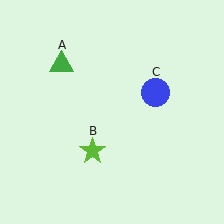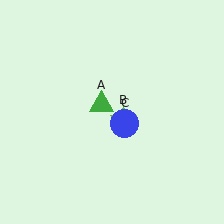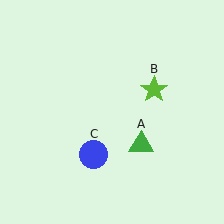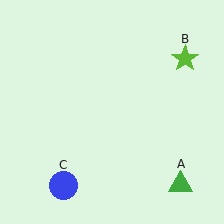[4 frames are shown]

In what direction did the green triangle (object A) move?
The green triangle (object A) moved down and to the right.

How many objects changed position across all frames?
3 objects changed position: green triangle (object A), lime star (object B), blue circle (object C).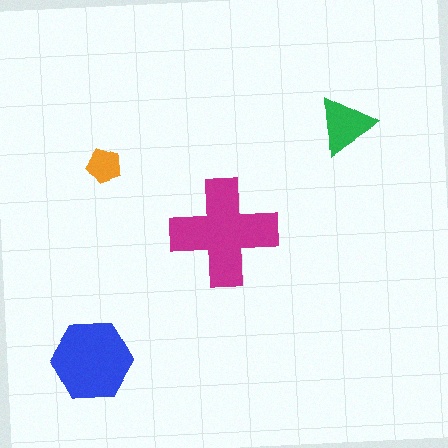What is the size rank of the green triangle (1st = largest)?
3rd.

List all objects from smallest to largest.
The orange pentagon, the green triangle, the blue hexagon, the magenta cross.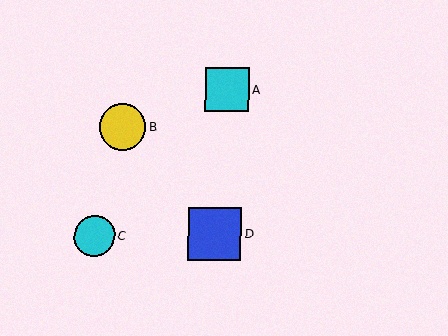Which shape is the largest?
The blue square (labeled D) is the largest.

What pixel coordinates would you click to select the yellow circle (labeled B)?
Click at (123, 127) to select the yellow circle B.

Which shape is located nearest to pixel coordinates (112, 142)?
The yellow circle (labeled B) at (123, 127) is nearest to that location.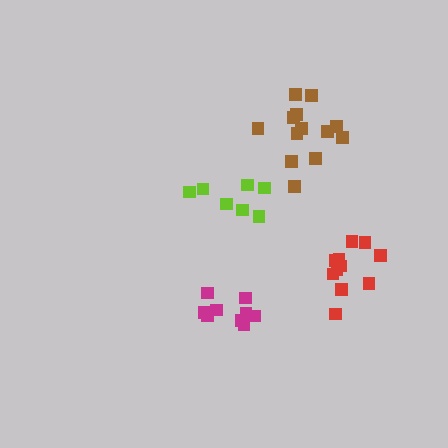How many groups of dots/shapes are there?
There are 4 groups.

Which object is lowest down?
The magenta cluster is bottommost.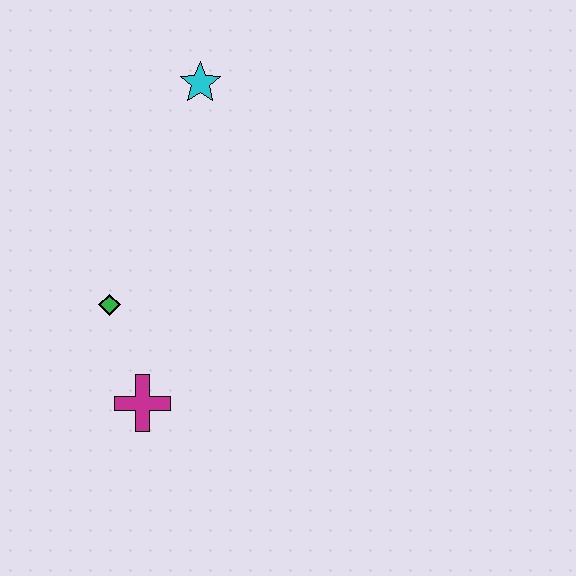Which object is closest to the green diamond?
The magenta cross is closest to the green diamond.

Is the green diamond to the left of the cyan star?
Yes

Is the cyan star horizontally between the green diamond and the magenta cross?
No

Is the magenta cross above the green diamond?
No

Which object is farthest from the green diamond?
The cyan star is farthest from the green diamond.